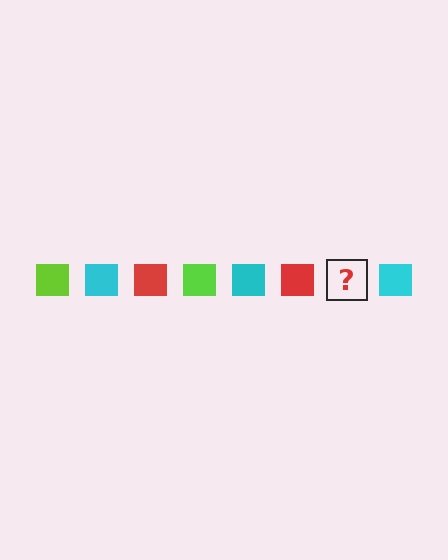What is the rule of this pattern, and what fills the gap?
The rule is that the pattern cycles through lime, cyan, red squares. The gap should be filled with a lime square.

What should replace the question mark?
The question mark should be replaced with a lime square.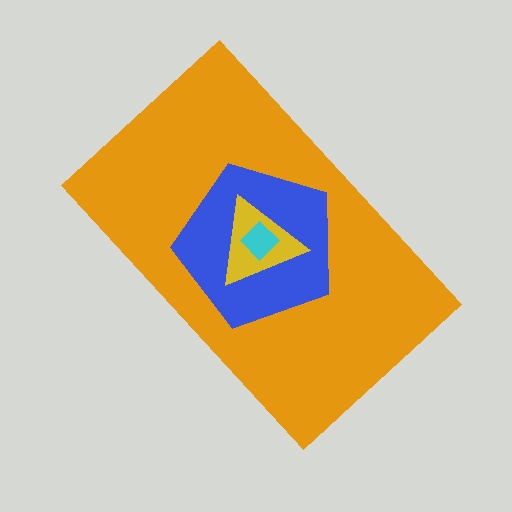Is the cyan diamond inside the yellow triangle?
Yes.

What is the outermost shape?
The orange rectangle.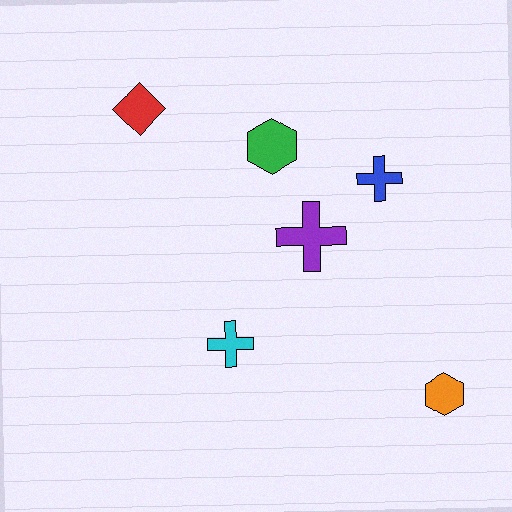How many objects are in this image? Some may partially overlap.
There are 6 objects.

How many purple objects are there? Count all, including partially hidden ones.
There is 1 purple object.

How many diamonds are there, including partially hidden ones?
There is 1 diamond.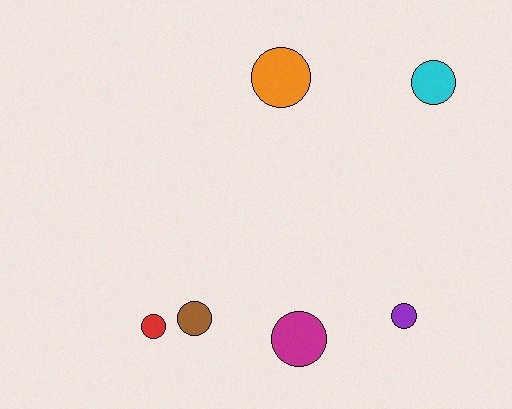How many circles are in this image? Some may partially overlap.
There are 6 circles.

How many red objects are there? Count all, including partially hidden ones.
There is 1 red object.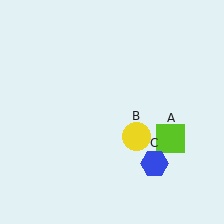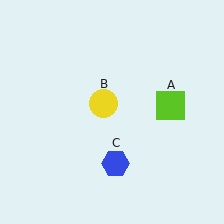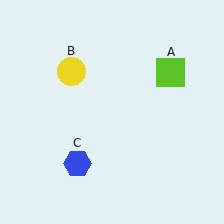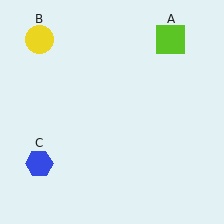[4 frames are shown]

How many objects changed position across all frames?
3 objects changed position: lime square (object A), yellow circle (object B), blue hexagon (object C).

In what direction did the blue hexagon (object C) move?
The blue hexagon (object C) moved left.